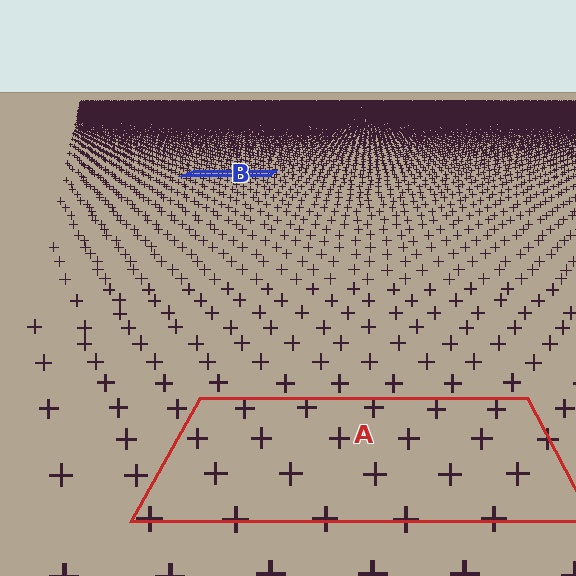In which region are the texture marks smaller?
The texture marks are smaller in region B, because it is farther away.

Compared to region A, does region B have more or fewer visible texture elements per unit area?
Region B has more texture elements per unit area — they are packed more densely because it is farther away.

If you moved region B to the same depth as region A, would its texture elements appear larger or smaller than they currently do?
They would appear larger. At a closer depth, the same texture elements are projected at a bigger on-screen size.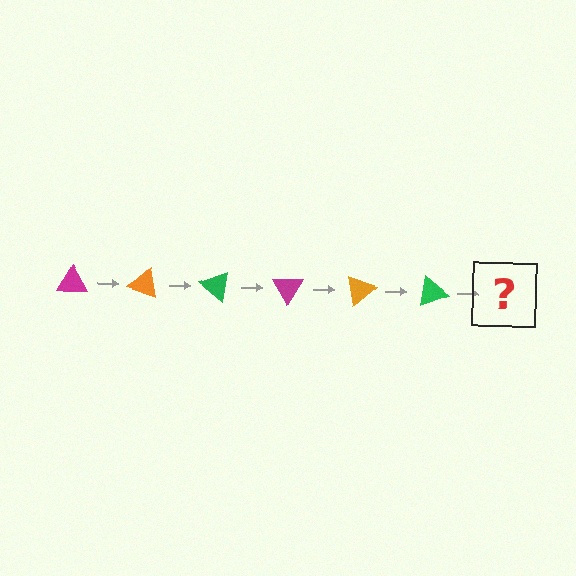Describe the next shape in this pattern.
It should be a magenta triangle, rotated 120 degrees from the start.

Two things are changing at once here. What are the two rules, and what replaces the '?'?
The two rules are that it rotates 20 degrees each step and the color cycles through magenta, orange, and green. The '?' should be a magenta triangle, rotated 120 degrees from the start.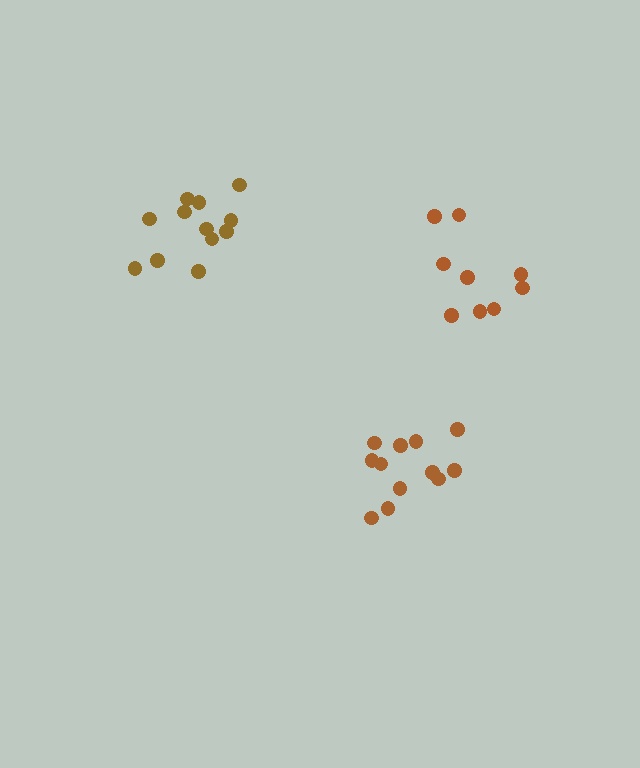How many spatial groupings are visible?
There are 3 spatial groupings.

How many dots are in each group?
Group 1: 12 dots, Group 2: 9 dots, Group 3: 12 dots (33 total).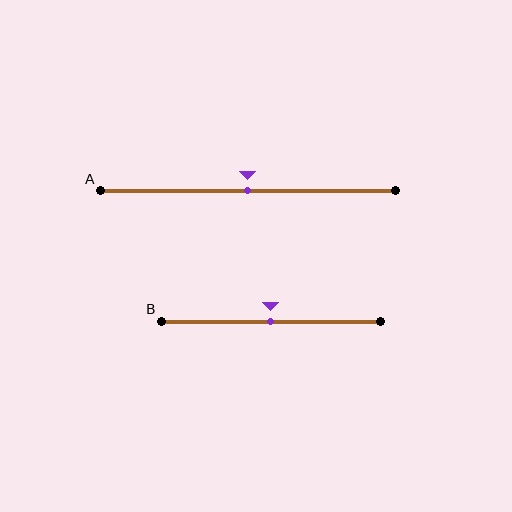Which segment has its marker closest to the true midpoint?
Segment A has its marker closest to the true midpoint.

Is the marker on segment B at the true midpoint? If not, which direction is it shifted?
Yes, the marker on segment B is at the true midpoint.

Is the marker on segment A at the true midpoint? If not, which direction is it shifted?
Yes, the marker on segment A is at the true midpoint.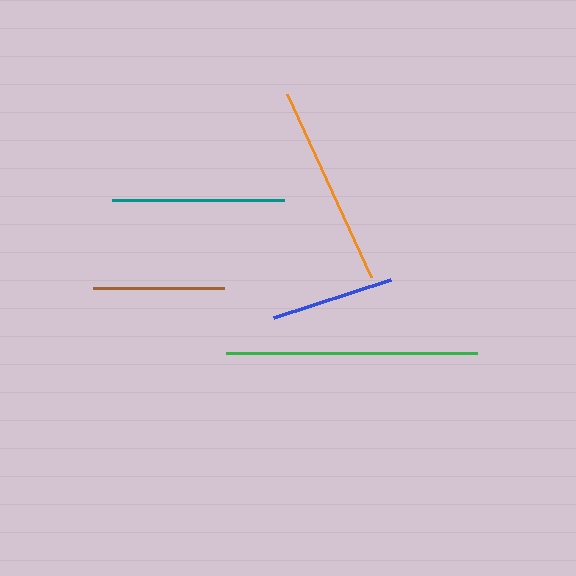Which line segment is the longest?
The green line is the longest at approximately 250 pixels.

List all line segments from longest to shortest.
From longest to shortest: green, orange, teal, brown, blue.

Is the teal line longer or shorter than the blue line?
The teal line is longer than the blue line.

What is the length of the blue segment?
The blue segment is approximately 123 pixels long.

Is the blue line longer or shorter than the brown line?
The brown line is longer than the blue line.